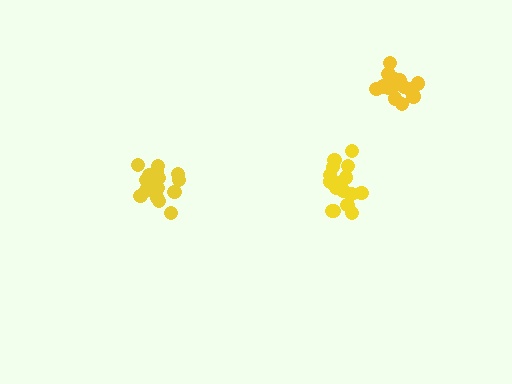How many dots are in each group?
Group 1: 17 dots, Group 2: 14 dots, Group 3: 16 dots (47 total).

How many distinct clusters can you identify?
There are 3 distinct clusters.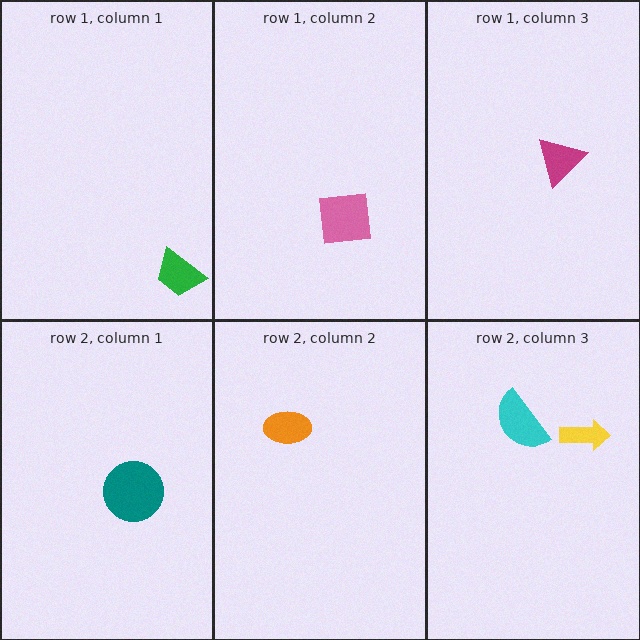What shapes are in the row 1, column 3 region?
The magenta triangle.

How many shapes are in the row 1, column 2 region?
1.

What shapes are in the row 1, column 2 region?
The pink square.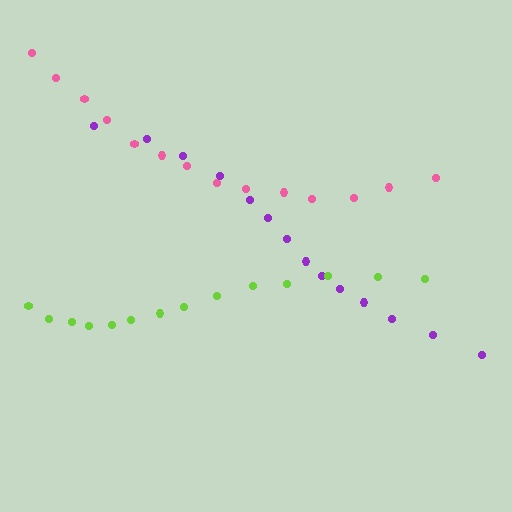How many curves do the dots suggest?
There are 3 distinct paths.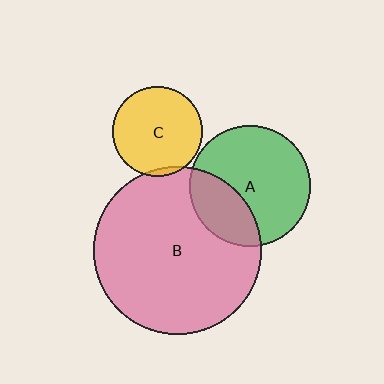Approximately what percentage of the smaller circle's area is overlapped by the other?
Approximately 30%.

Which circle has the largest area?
Circle B (pink).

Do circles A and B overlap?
Yes.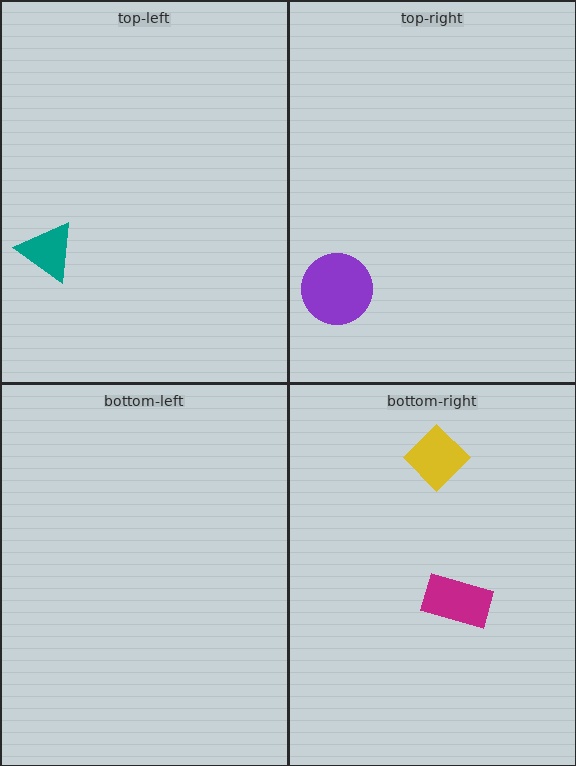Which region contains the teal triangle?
The top-left region.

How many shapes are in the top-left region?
1.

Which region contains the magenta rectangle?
The bottom-right region.